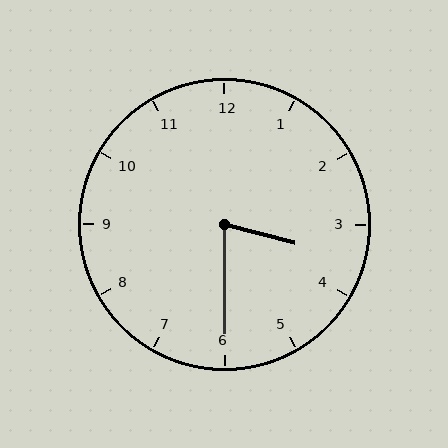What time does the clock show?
3:30.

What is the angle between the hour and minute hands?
Approximately 75 degrees.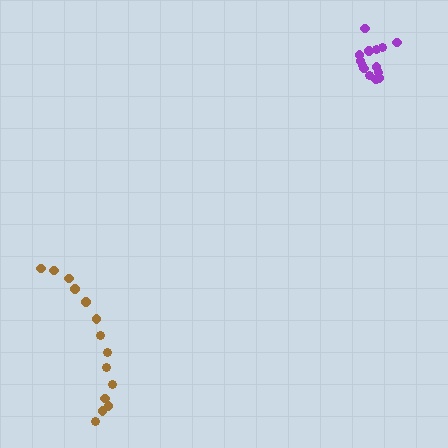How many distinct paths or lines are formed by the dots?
There are 2 distinct paths.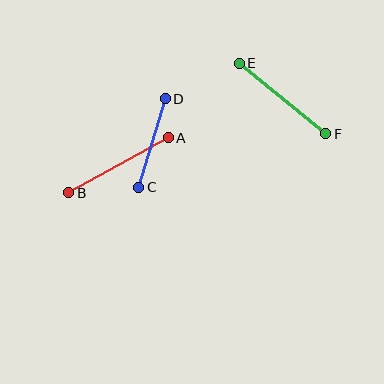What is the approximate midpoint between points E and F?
The midpoint is at approximately (282, 98) pixels.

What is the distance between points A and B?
The distance is approximately 114 pixels.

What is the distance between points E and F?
The distance is approximately 111 pixels.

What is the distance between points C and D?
The distance is approximately 93 pixels.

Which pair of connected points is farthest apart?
Points A and B are farthest apart.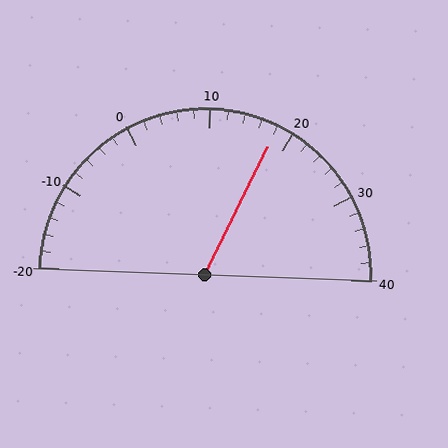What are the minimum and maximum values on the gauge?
The gauge ranges from -20 to 40.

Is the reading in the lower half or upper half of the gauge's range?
The reading is in the upper half of the range (-20 to 40).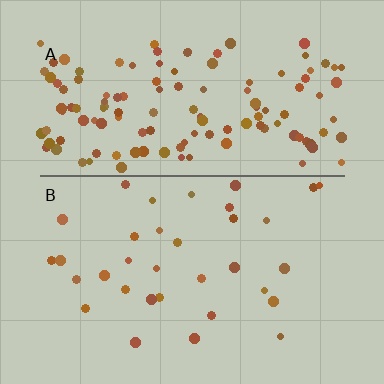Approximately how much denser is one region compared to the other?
Approximately 3.9× — region A over region B.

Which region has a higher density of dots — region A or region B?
A (the top).